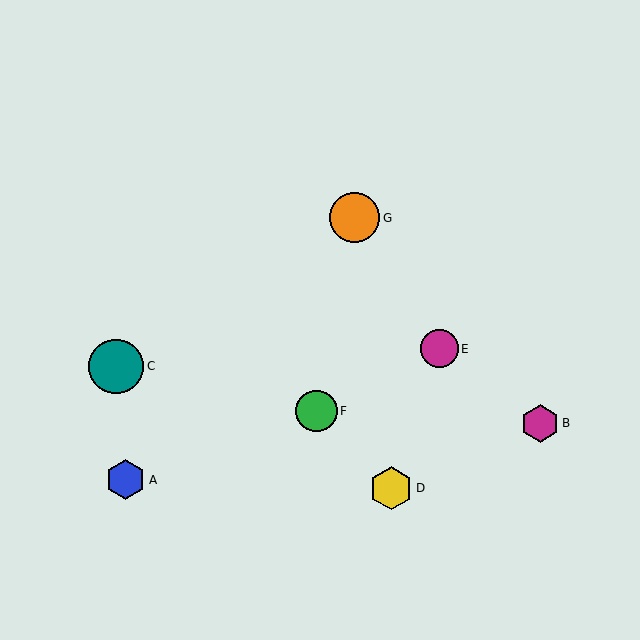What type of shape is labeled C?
Shape C is a teal circle.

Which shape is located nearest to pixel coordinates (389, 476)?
The yellow hexagon (labeled D) at (391, 488) is nearest to that location.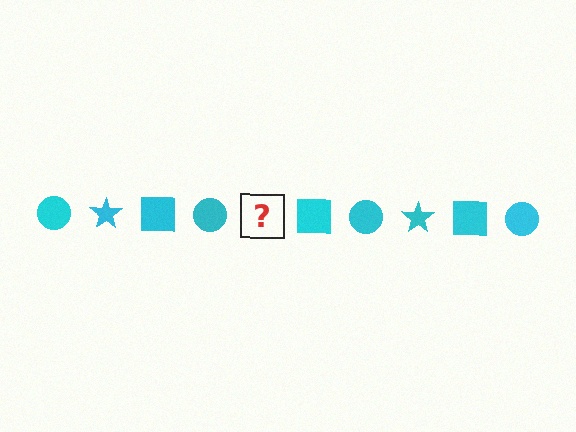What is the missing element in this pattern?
The missing element is a cyan star.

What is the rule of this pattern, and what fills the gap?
The rule is that the pattern cycles through circle, star, square shapes in cyan. The gap should be filled with a cyan star.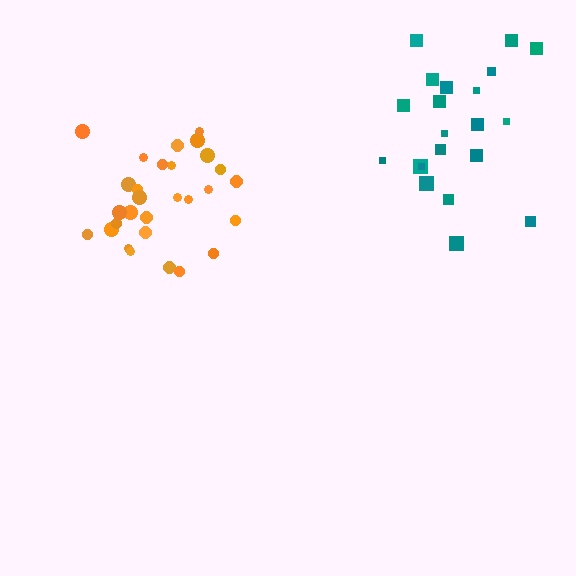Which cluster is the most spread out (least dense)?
Teal.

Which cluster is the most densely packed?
Orange.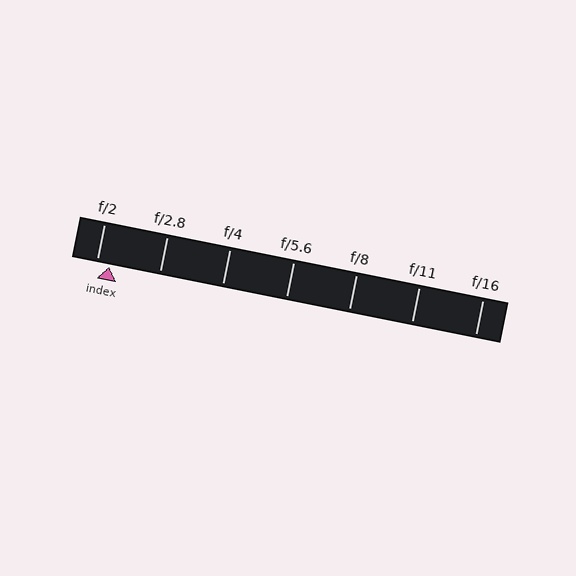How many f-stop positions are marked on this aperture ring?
There are 7 f-stop positions marked.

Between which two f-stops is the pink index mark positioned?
The index mark is between f/2 and f/2.8.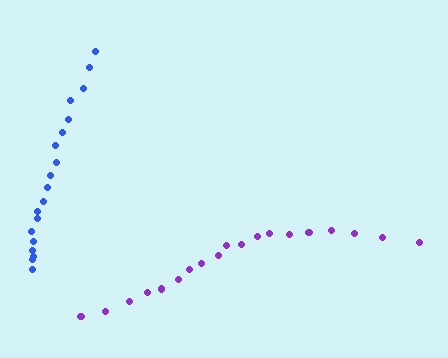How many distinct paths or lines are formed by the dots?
There are 2 distinct paths.